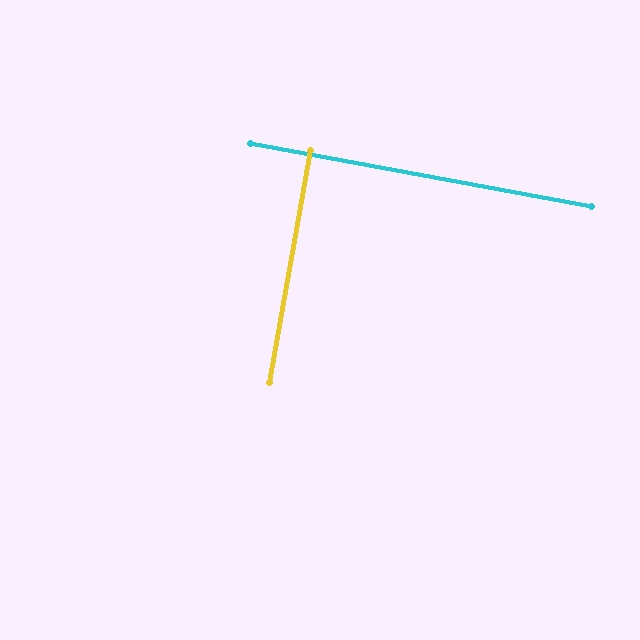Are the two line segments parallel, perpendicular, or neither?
Perpendicular — they meet at approximately 89°.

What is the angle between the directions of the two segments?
Approximately 89 degrees.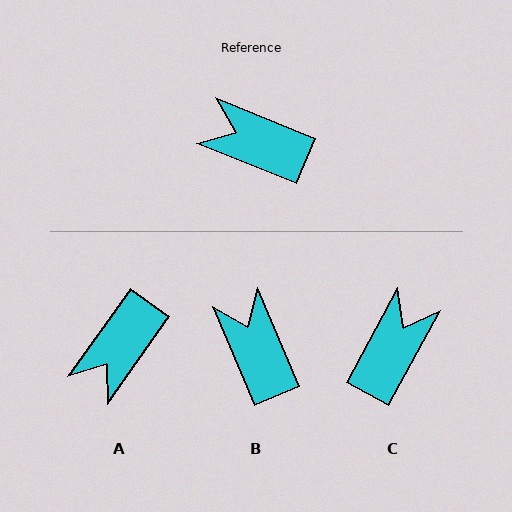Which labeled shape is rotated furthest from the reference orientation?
C, about 97 degrees away.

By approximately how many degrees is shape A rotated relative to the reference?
Approximately 76 degrees counter-clockwise.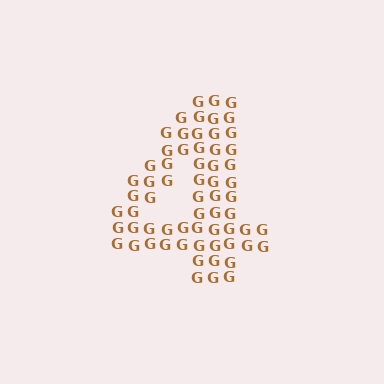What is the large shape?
The large shape is the digit 4.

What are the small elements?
The small elements are letter G's.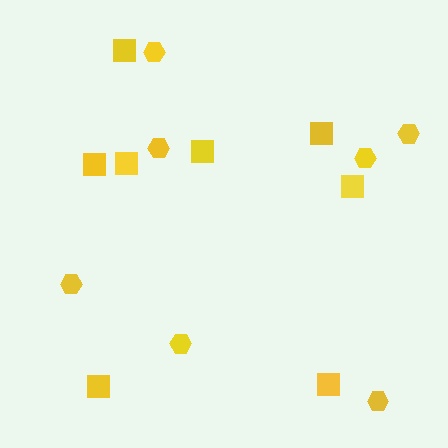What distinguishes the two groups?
There are 2 groups: one group of hexagons (7) and one group of squares (8).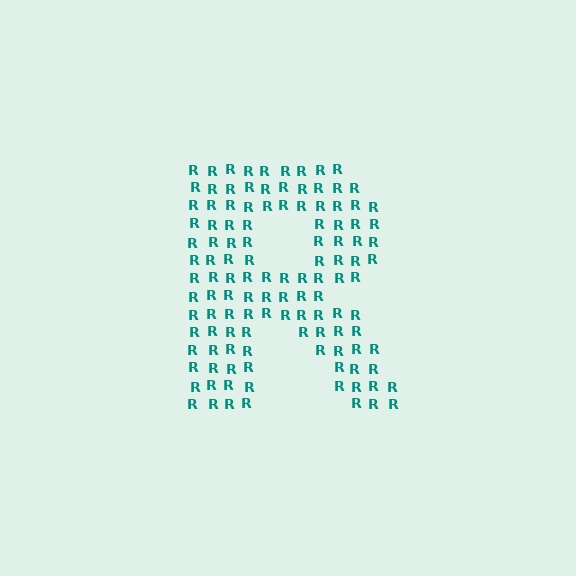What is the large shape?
The large shape is the letter R.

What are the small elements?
The small elements are letter R's.